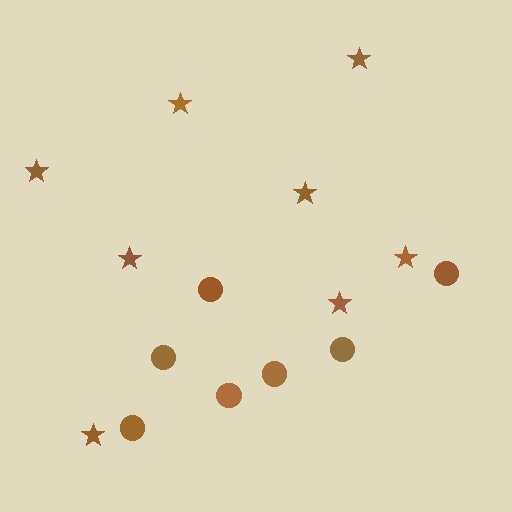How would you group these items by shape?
There are 2 groups: one group of stars (8) and one group of circles (7).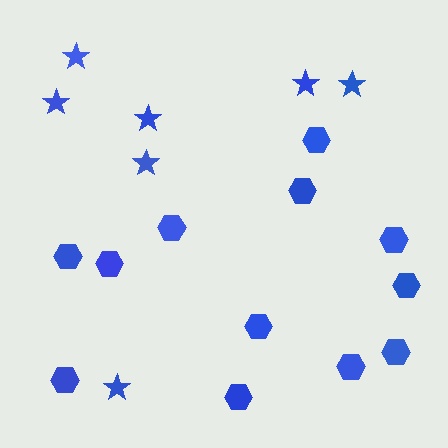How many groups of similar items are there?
There are 2 groups: one group of hexagons (12) and one group of stars (7).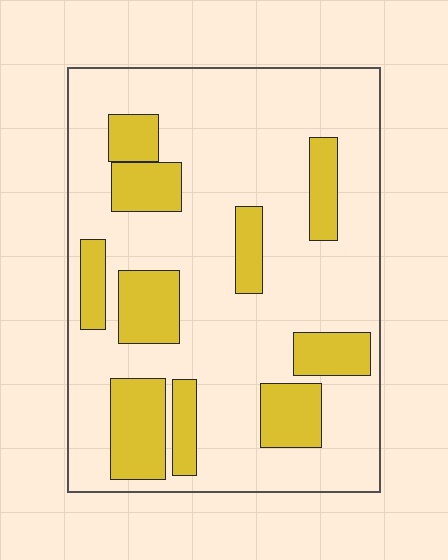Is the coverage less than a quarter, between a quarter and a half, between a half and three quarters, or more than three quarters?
Between a quarter and a half.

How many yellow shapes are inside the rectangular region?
10.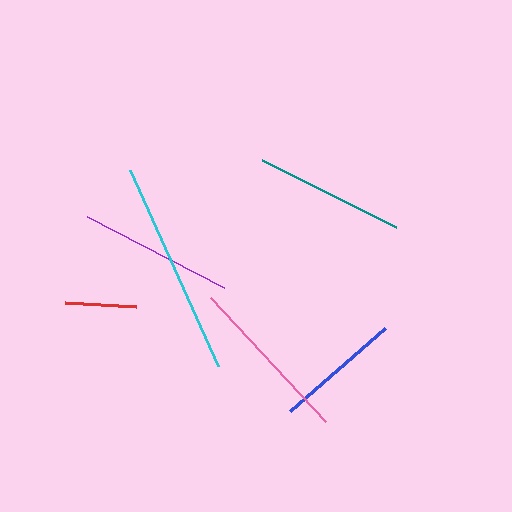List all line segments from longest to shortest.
From longest to shortest: cyan, pink, purple, teal, blue, red.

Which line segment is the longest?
The cyan line is the longest at approximately 215 pixels.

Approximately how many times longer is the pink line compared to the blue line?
The pink line is approximately 1.3 times the length of the blue line.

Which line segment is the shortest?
The red line is the shortest at approximately 72 pixels.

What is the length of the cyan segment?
The cyan segment is approximately 215 pixels long.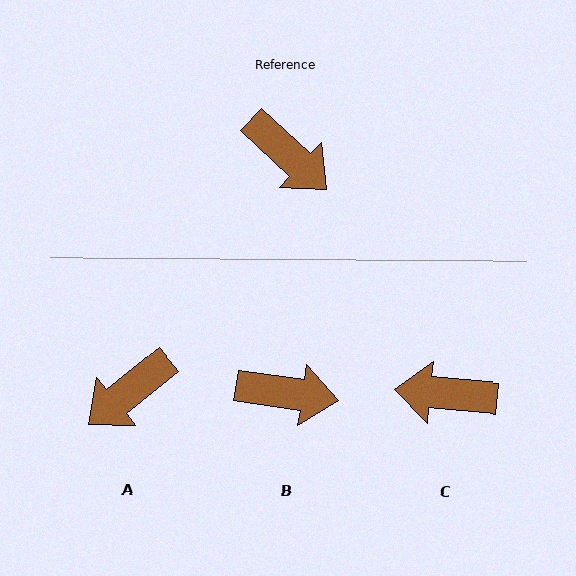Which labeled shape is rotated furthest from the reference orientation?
C, about 142 degrees away.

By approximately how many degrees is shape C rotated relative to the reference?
Approximately 142 degrees clockwise.